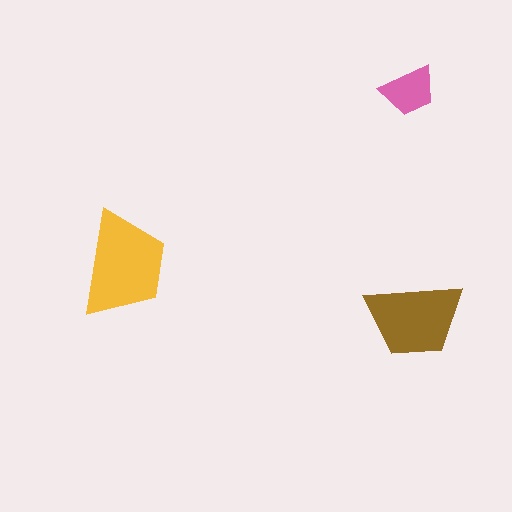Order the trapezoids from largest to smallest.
the yellow one, the brown one, the pink one.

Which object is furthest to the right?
The brown trapezoid is rightmost.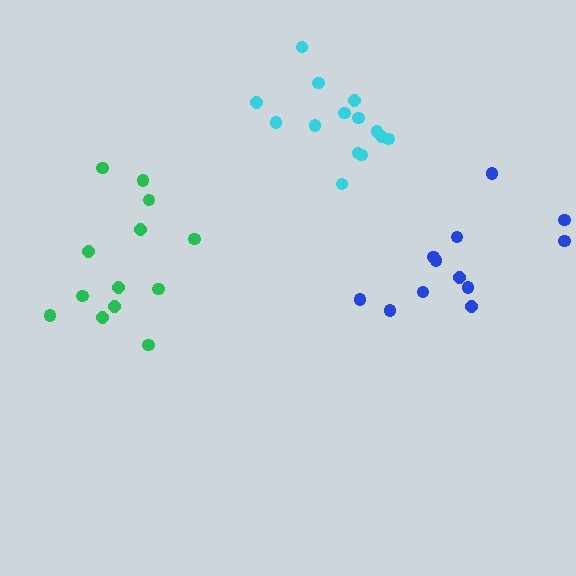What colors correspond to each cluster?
The clusters are colored: green, blue, cyan.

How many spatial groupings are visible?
There are 3 spatial groupings.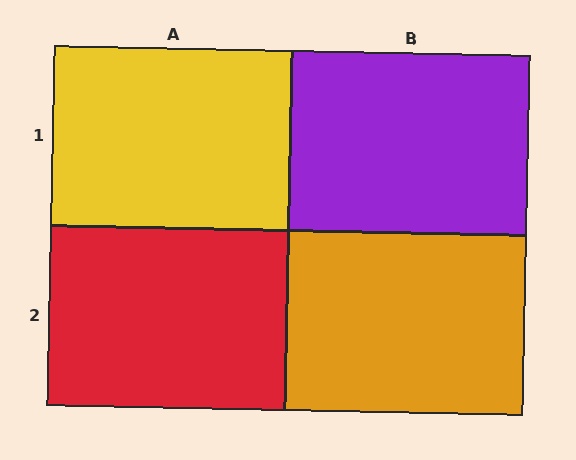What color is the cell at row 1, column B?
Purple.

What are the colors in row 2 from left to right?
Red, orange.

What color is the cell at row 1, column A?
Yellow.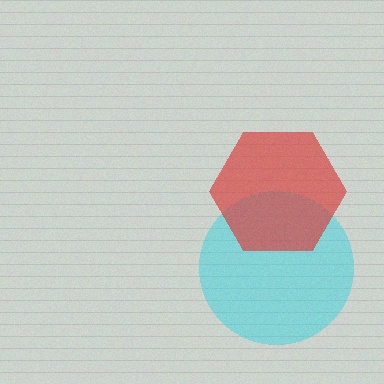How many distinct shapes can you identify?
There are 2 distinct shapes: a cyan circle, a red hexagon.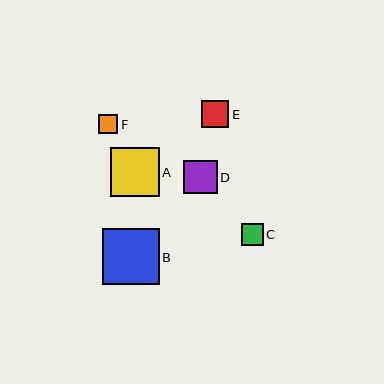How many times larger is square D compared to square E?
Square D is approximately 1.2 times the size of square E.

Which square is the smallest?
Square F is the smallest with a size of approximately 19 pixels.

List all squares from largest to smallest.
From largest to smallest: B, A, D, E, C, F.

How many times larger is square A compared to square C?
Square A is approximately 2.2 times the size of square C.